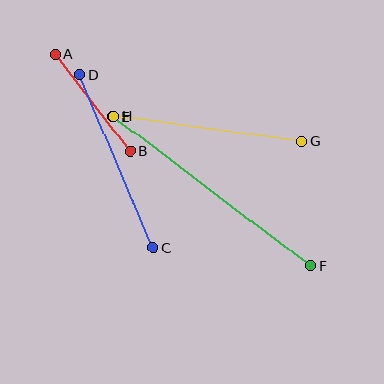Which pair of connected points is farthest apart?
Points E and F are farthest apart.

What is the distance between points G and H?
The distance is approximately 189 pixels.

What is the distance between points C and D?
The distance is approximately 189 pixels.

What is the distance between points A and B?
The distance is approximately 122 pixels.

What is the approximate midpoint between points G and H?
The midpoint is at approximately (208, 129) pixels.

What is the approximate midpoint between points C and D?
The midpoint is at approximately (117, 161) pixels.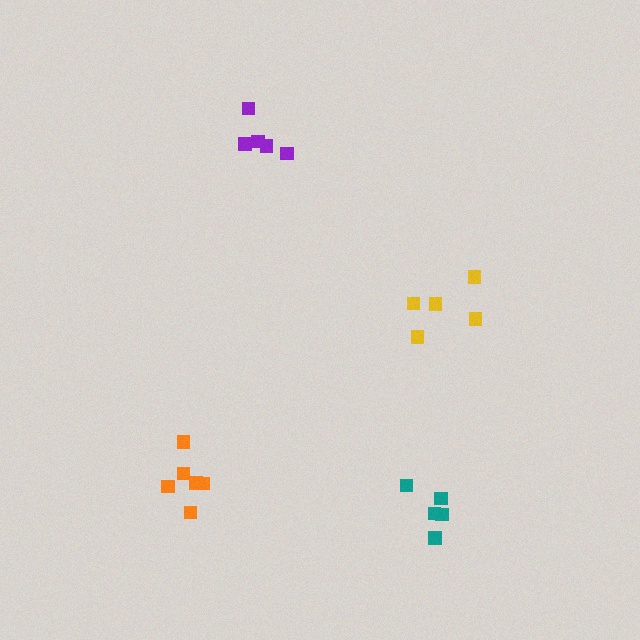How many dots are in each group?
Group 1: 5 dots, Group 2: 5 dots, Group 3: 6 dots, Group 4: 5 dots (21 total).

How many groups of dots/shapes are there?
There are 4 groups.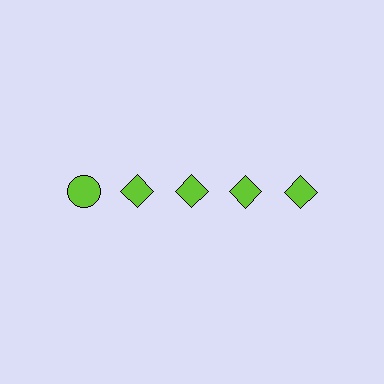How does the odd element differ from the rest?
It has a different shape: circle instead of diamond.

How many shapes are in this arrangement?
There are 5 shapes arranged in a grid pattern.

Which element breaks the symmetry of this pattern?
The lime circle in the top row, leftmost column breaks the symmetry. All other shapes are lime diamonds.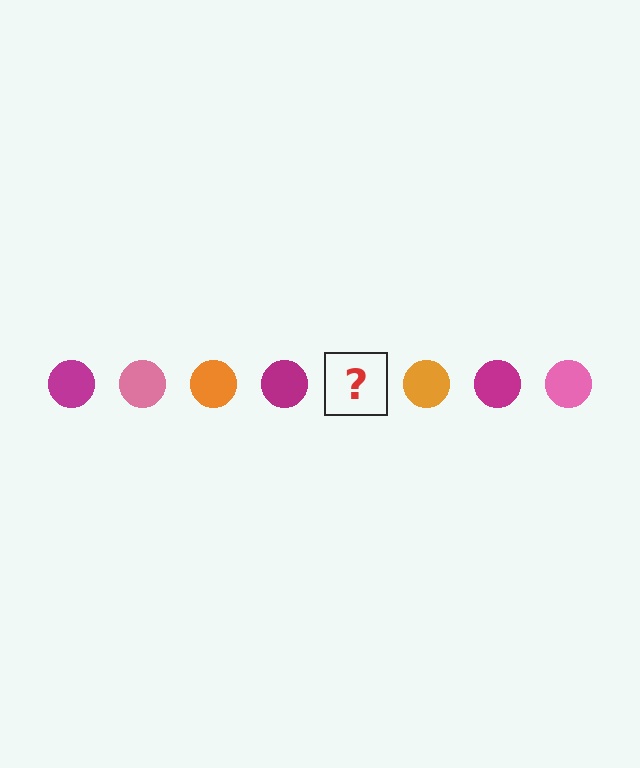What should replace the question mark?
The question mark should be replaced with a pink circle.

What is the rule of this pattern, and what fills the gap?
The rule is that the pattern cycles through magenta, pink, orange circles. The gap should be filled with a pink circle.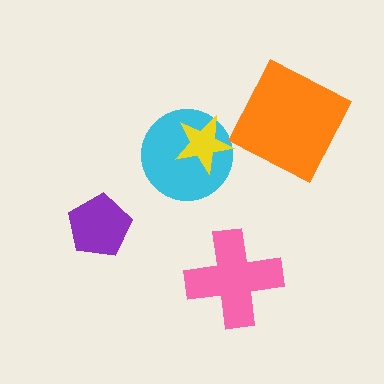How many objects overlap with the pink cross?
0 objects overlap with the pink cross.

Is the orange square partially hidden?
No, no other shape covers it.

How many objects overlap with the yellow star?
1 object overlaps with the yellow star.